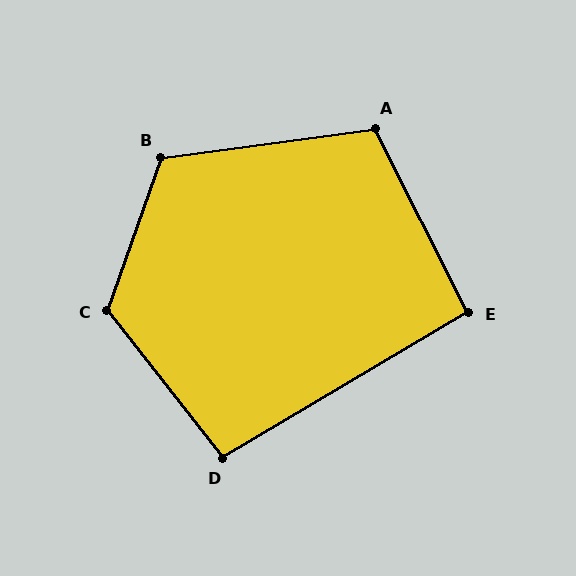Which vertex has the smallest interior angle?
E, at approximately 94 degrees.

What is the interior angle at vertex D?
Approximately 97 degrees (obtuse).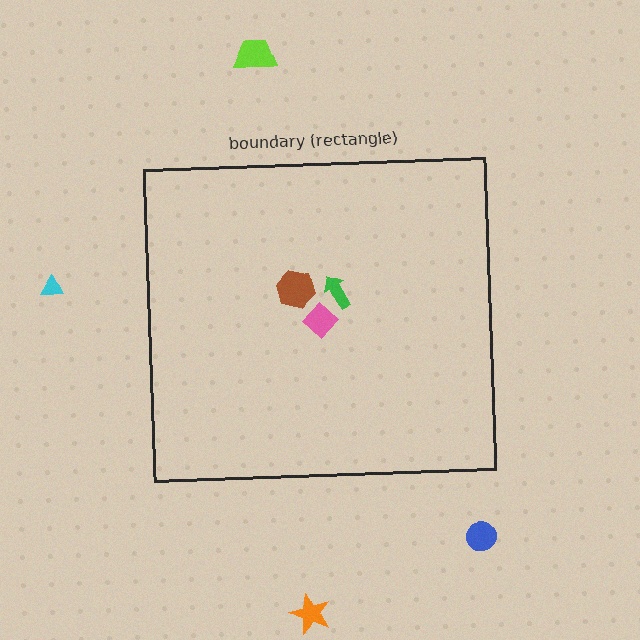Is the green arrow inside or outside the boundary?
Inside.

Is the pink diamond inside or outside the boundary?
Inside.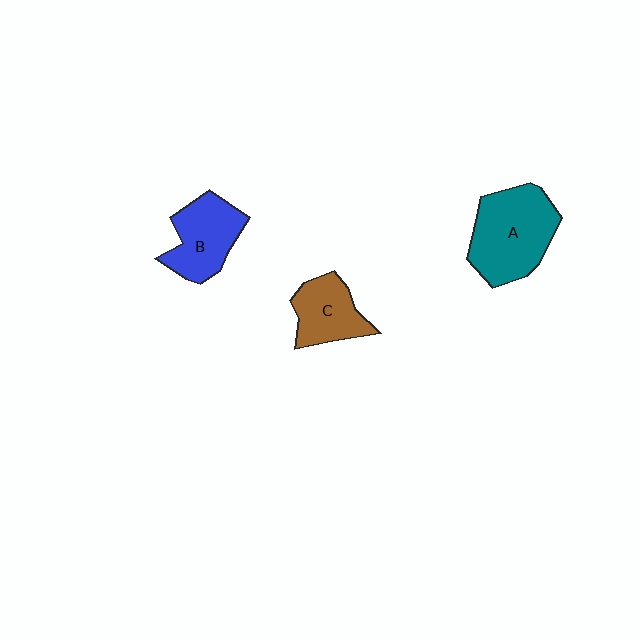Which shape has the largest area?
Shape A (teal).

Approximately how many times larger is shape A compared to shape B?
Approximately 1.4 times.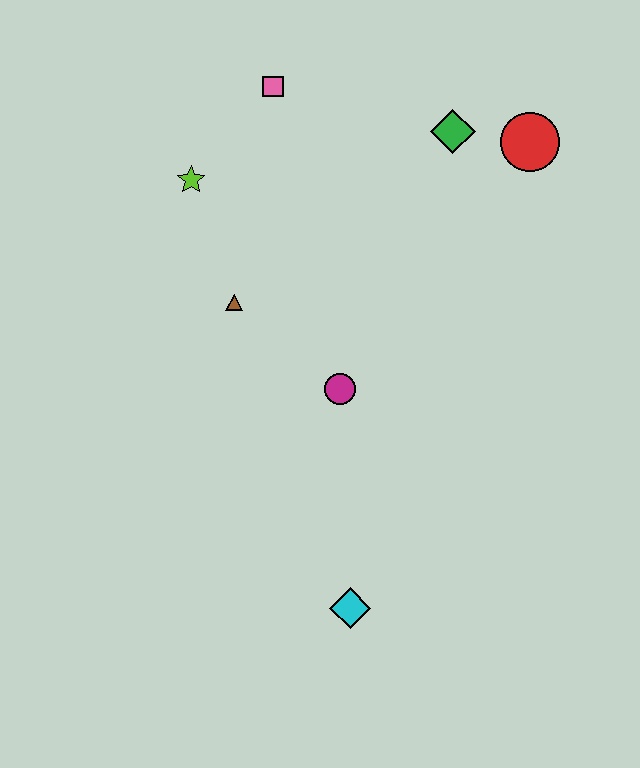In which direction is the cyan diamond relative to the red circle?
The cyan diamond is below the red circle.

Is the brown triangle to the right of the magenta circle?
No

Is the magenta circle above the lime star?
No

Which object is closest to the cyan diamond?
The magenta circle is closest to the cyan diamond.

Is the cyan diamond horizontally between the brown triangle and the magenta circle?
No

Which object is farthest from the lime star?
The cyan diamond is farthest from the lime star.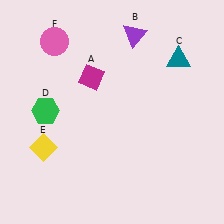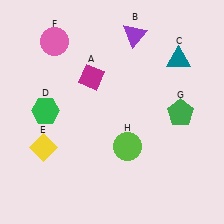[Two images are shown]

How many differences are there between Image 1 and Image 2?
There are 2 differences between the two images.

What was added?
A green pentagon (G), a lime circle (H) were added in Image 2.